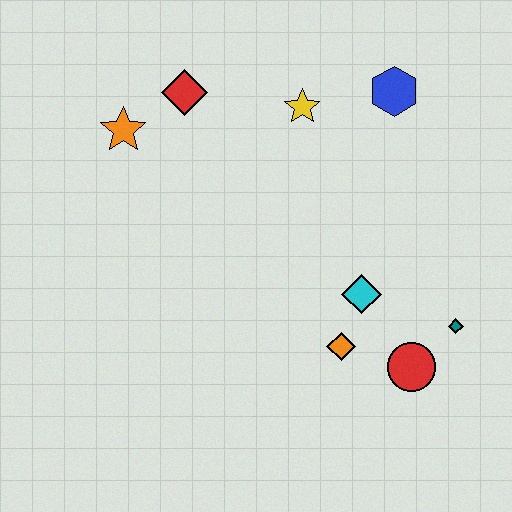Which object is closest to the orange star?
The red diamond is closest to the orange star.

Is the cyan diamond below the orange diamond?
No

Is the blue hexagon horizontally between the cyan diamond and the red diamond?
No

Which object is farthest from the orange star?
The teal diamond is farthest from the orange star.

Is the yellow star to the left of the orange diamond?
Yes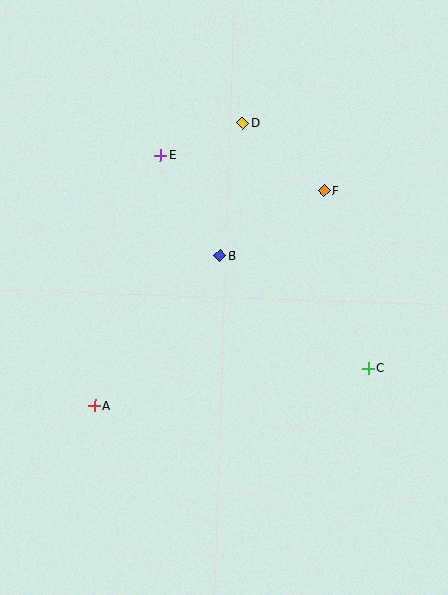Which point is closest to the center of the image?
Point B at (220, 255) is closest to the center.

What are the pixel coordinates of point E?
Point E is at (160, 155).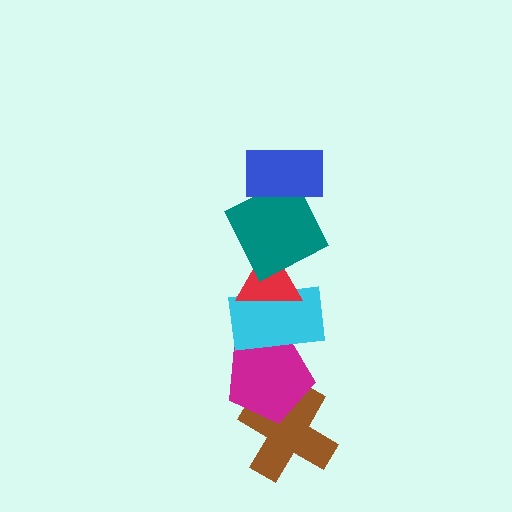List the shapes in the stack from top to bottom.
From top to bottom: the blue rectangle, the teal square, the red triangle, the cyan rectangle, the magenta pentagon, the brown cross.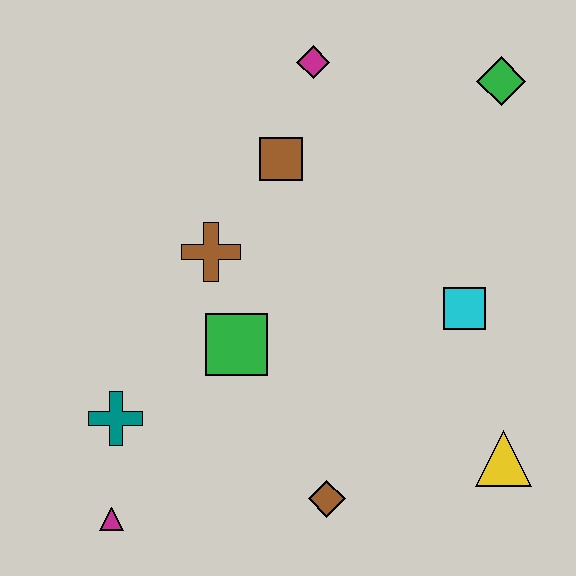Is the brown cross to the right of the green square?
No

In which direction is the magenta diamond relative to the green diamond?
The magenta diamond is to the left of the green diamond.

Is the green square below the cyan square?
Yes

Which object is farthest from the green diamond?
The magenta triangle is farthest from the green diamond.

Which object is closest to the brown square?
The magenta diamond is closest to the brown square.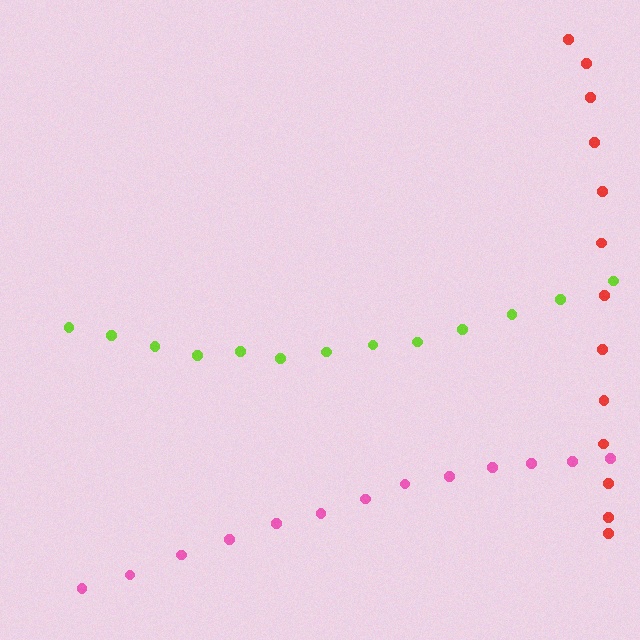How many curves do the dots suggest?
There are 3 distinct paths.